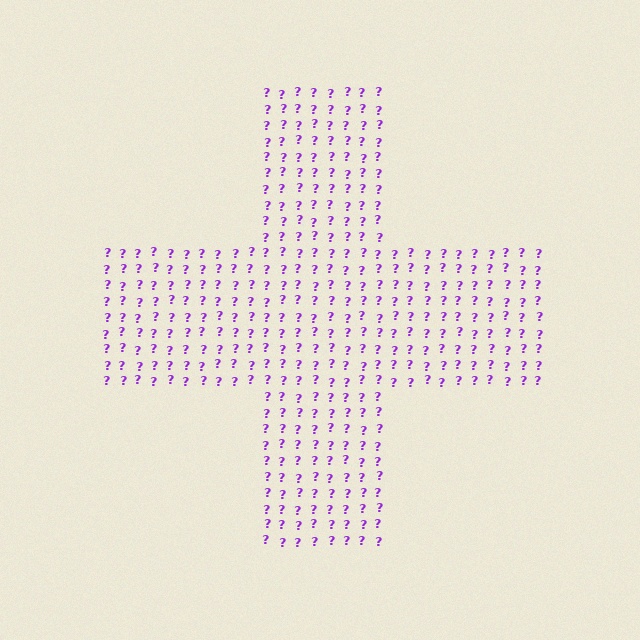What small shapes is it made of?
It is made of small question marks.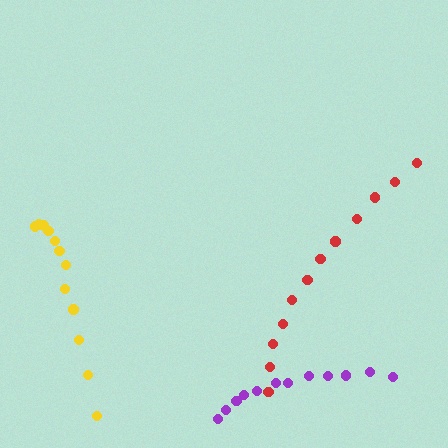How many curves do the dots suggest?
There are 3 distinct paths.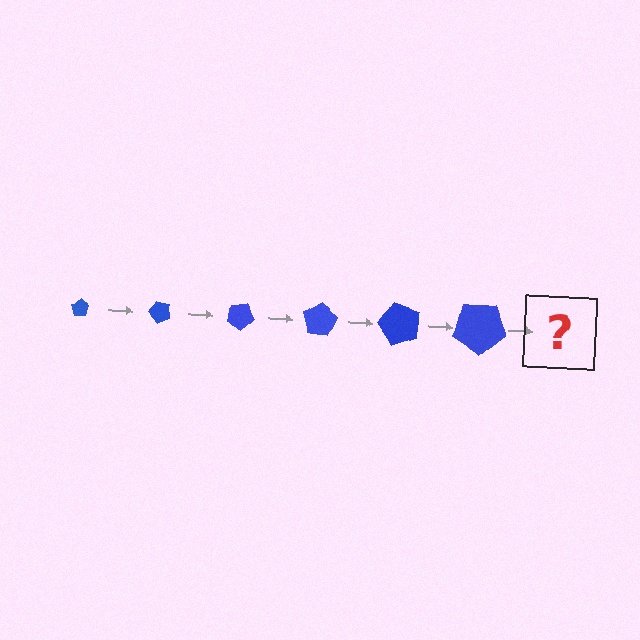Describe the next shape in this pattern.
It should be a pentagon, larger than the previous one and rotated 300 degrees from the start.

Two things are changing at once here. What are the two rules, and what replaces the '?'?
The two rules are that the pentagon grows larger each step and it rotates 50 degrees each step. The '?' should be a pentagon, larger than the previous one and rotated 300 degrees from the start.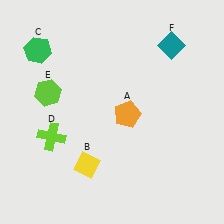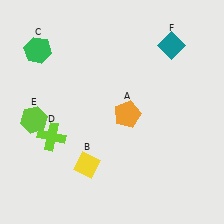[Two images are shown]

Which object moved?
The lime hexagon (E) moved down.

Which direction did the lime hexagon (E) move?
The lime hexagon (E) moved down.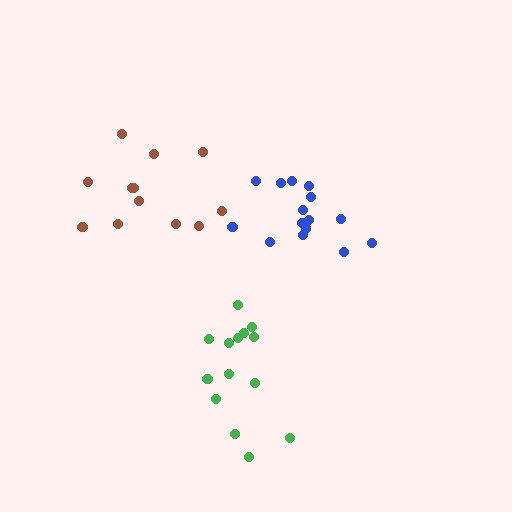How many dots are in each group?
Group 1: 15 dots, Group 2: 14 dots, Group 3: 12 dots (41 total).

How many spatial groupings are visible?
There are 3 spatial groupings.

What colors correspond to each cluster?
The clusters are colored: blue, green, brown.